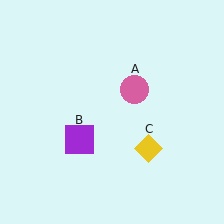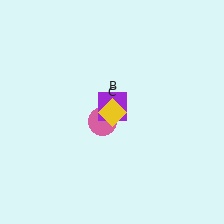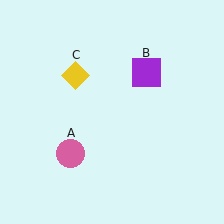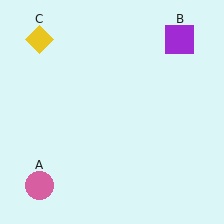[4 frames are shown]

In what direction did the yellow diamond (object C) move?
The yellow diamond (object C) moved up and to the left.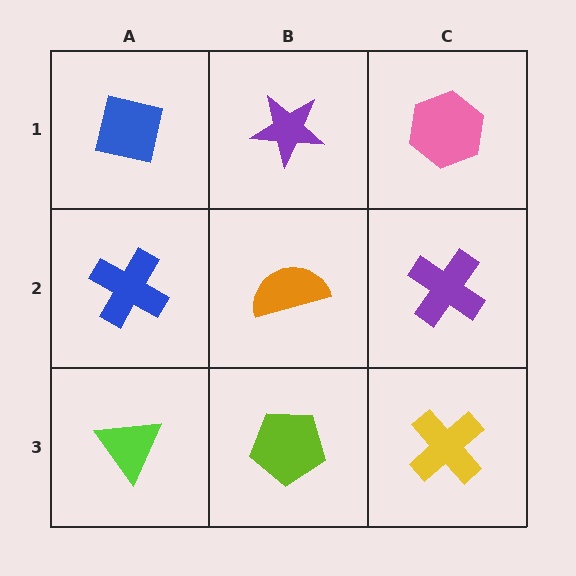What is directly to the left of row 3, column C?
A lime pentagon.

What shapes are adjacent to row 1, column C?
A purple cross (row 2, column C), a purple star (row 1, column B).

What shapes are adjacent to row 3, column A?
A blue cross (row 2, column A), a lime pentagon (row 3, column B).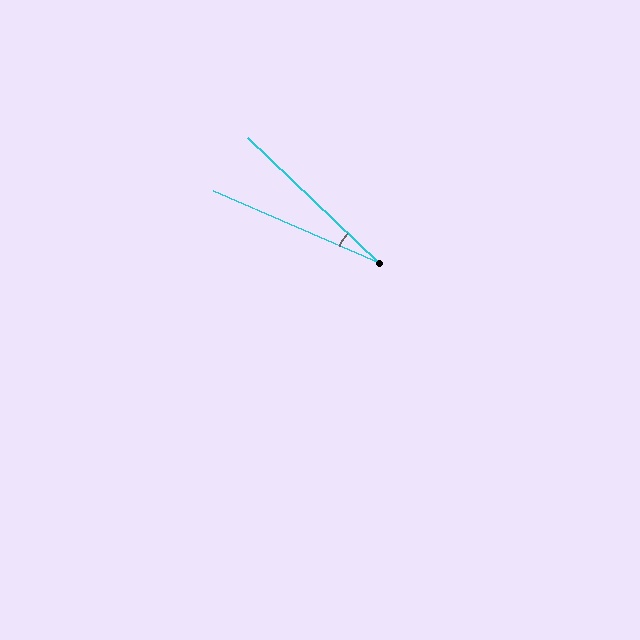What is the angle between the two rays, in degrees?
Approximately 20 degrees.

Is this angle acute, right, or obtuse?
It is acute.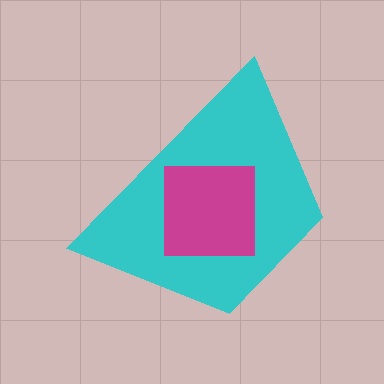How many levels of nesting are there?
2.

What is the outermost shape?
The cyan trapezoid.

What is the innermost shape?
The magenta square.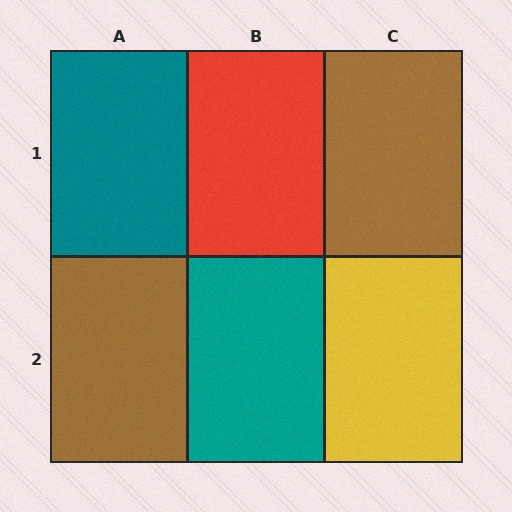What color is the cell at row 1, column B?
Red.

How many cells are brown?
2 cells are brown.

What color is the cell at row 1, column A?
Teal.